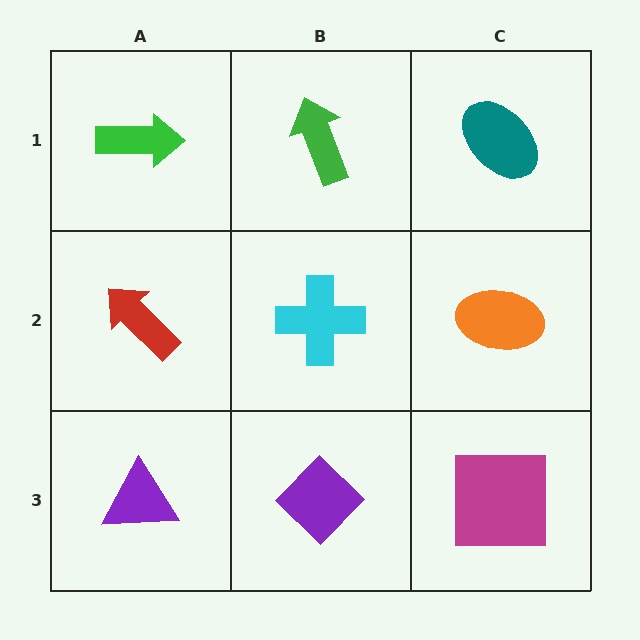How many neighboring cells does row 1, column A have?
2.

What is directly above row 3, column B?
A cyan cross.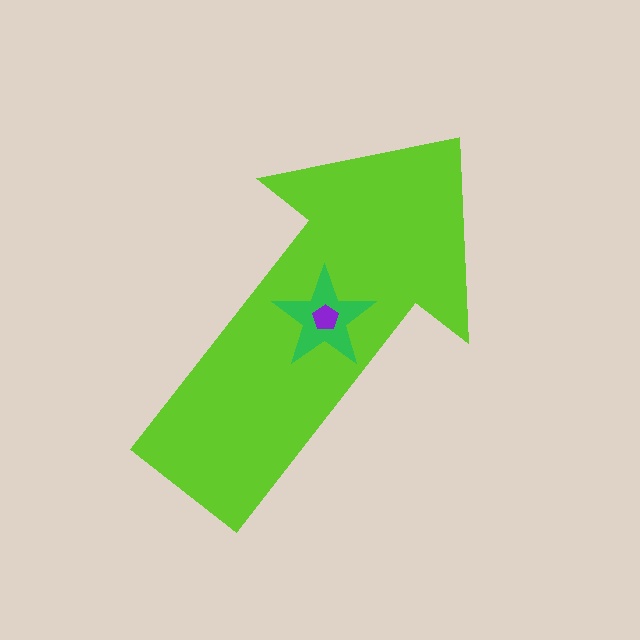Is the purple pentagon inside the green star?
Yes.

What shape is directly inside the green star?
The purple pentagon.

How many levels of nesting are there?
3.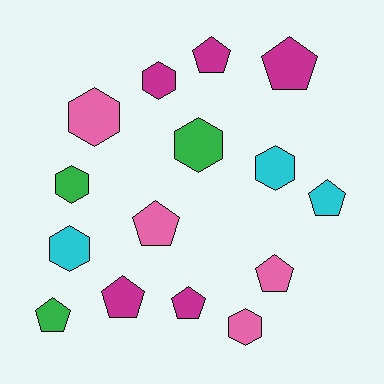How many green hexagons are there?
There are 2 green hexagons.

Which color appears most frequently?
Magenta, with 5 objects.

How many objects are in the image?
There are 15 objects.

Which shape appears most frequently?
Pentagon, with 8 objects.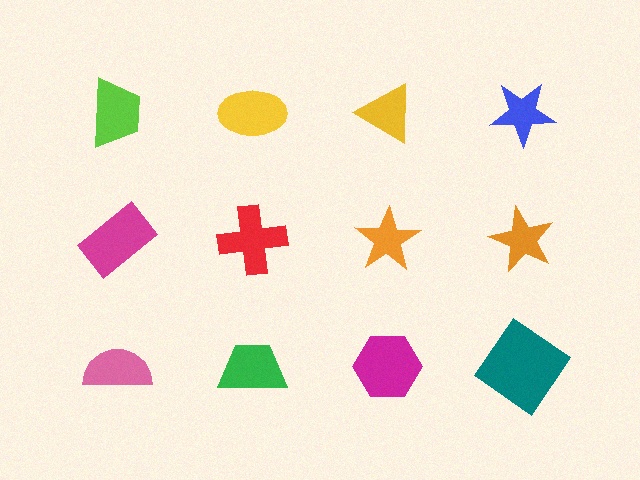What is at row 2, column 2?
A red cross.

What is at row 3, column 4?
A teal diamond.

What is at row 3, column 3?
A magenta hexagon.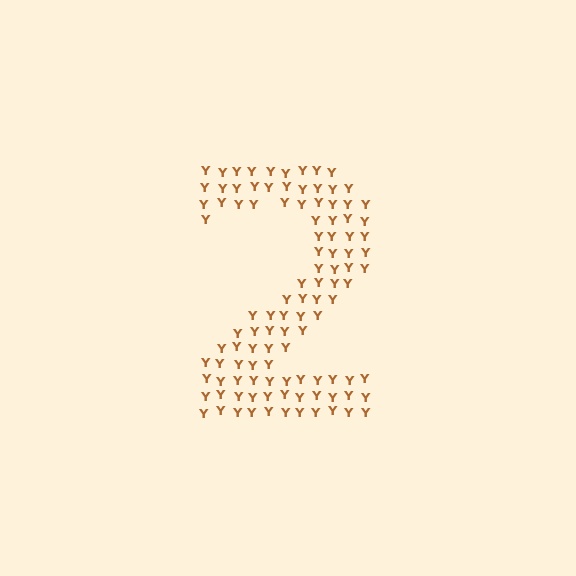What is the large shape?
The large shape is the digit 2.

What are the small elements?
The small elements are letter Y's.